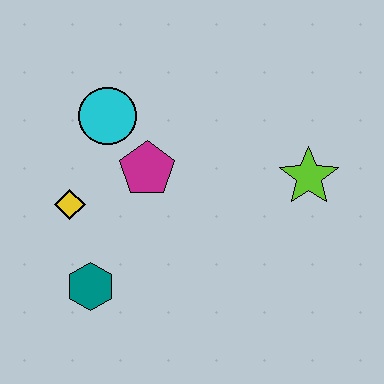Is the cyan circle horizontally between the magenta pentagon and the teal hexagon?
Yes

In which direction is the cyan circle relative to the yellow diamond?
The cyan circle is above the yellow diamond.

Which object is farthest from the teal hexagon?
The lime star is farthest from the teal hexagon.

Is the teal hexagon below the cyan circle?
Yes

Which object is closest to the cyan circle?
The magenta pentagon is closest to the cyan circle.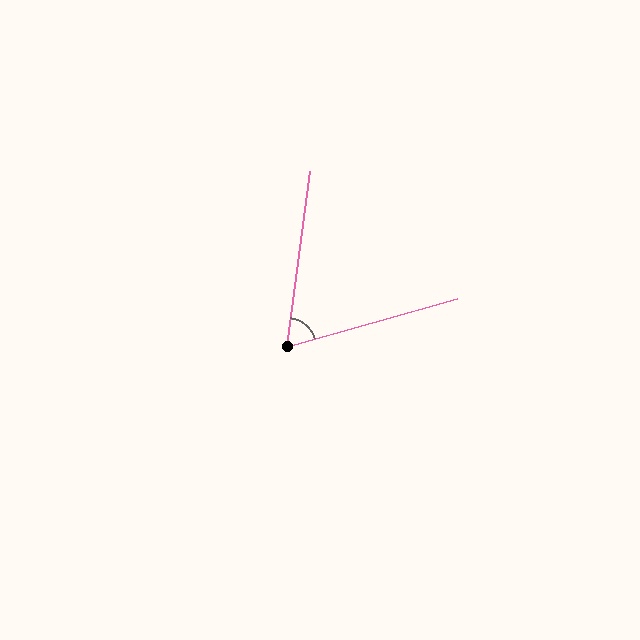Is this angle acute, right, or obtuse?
It is acute.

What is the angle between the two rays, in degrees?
Approximately 67 degrees.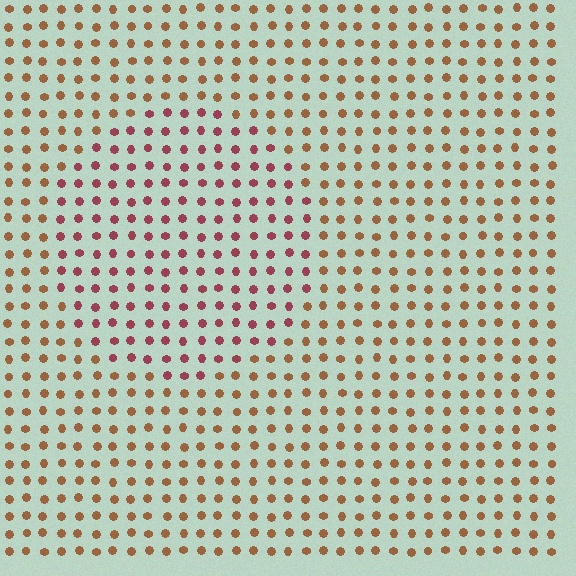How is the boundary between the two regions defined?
The boundary is defined purely by a slight shift in hue (about 38 degrees). Spacing, size, and orientation are identical on both sides.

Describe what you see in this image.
The image is filled with small brown elements in a uniform arrangement. A circle-shaped region is visible where the elements are tinted to a slightly different hue, forming a subtle color boundary.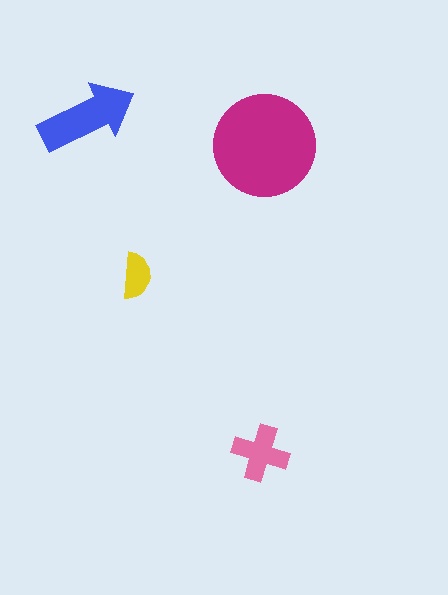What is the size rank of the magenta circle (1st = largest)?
1st.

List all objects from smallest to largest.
The yellow semicircle, the pink cross, the blue arrow, the magenta circle.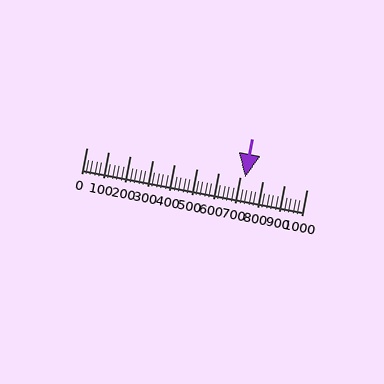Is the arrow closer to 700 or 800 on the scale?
The arrow is closer to 700.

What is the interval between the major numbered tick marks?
The major tick marks are spaced 100 units apart.